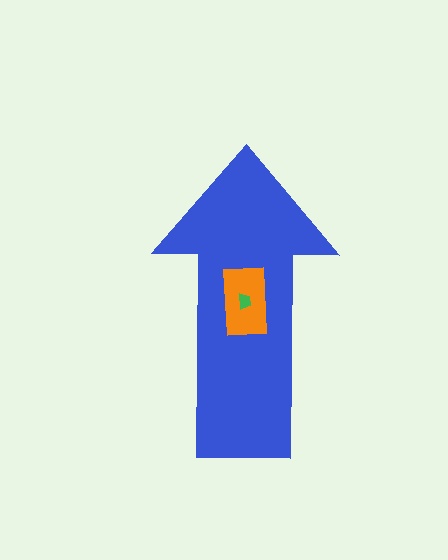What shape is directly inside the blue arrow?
The orange rectangle.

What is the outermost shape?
The blue arrow.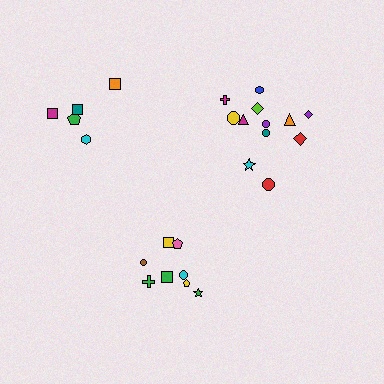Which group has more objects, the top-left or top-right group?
The top-right group.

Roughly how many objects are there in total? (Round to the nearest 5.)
Roughly 25 objects in total.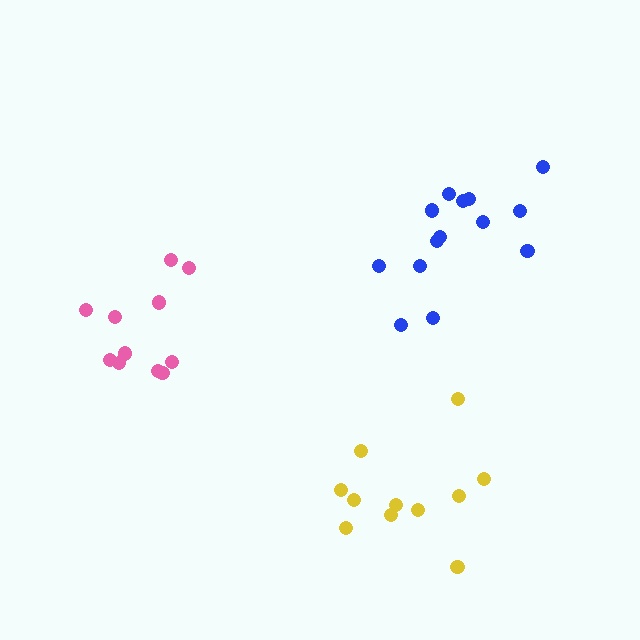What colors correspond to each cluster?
The clusters are colored: blue, yellow, pink.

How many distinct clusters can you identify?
There are 3 distinct clusters.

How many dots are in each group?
Group 1: 14 dots, Group 2: 11 dots, Group 3: 11 dots (36 total).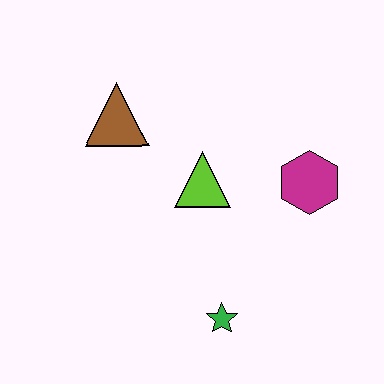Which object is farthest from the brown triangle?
The green star is farthest from the brown triangle.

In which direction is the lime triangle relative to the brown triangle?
The lime triangle is to the right of the brown triangle.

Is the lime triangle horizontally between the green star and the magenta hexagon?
No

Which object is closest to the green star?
The lime triangle is closest to the green star.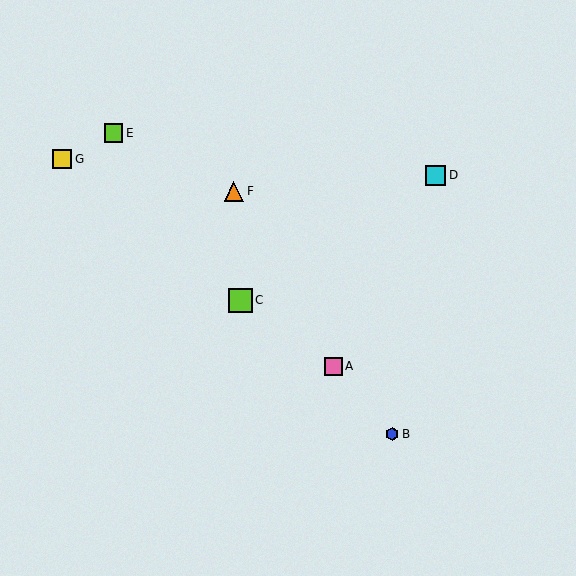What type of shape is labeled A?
Shape A is a pink square.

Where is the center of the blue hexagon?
The center of the blue hexagon is at (392, 434).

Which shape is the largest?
The lime square (labeled C) is the largest.